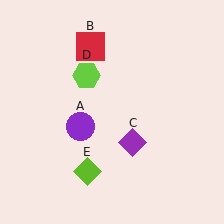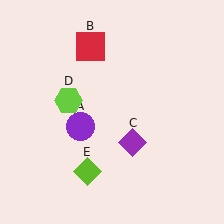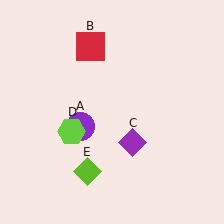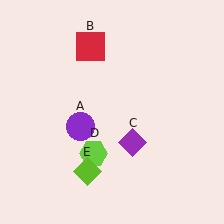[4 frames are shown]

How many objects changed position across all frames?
1 object changed position: lime hexagon (object D).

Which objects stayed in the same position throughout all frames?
Purple circle (object A) and red square (object B) and purple diamond (object C) and lime diamond (object E) remained stationary.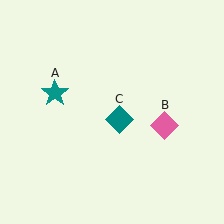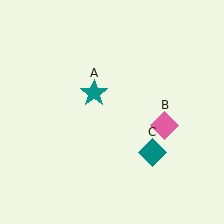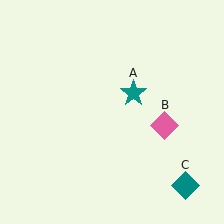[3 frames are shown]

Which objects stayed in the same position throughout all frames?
Pink diamond (object B) remained stationary.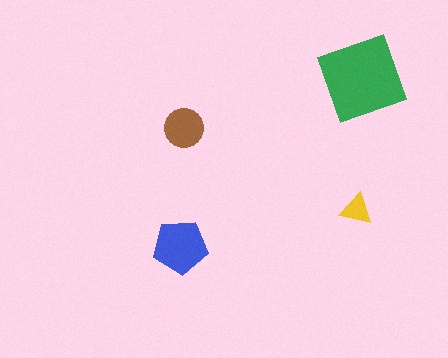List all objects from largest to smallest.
The green square, the blue pentagon, the brown circle, the yellow triangle.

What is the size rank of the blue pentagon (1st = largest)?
2nd.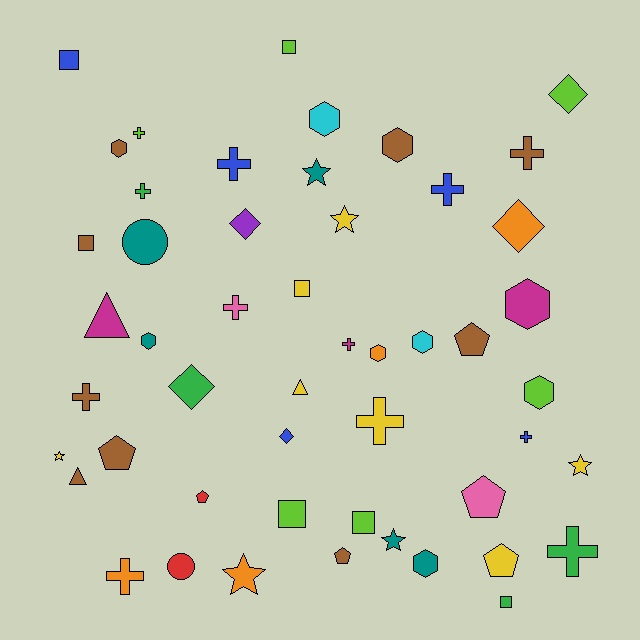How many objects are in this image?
There are 50 objects.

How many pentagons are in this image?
There are 6 pentagons.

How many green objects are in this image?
There are 4 green objects.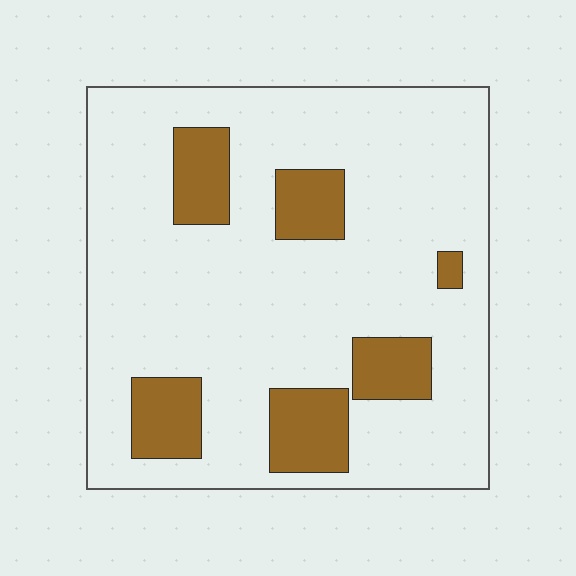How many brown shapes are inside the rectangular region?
6.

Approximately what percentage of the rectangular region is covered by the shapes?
Approximately 20%.